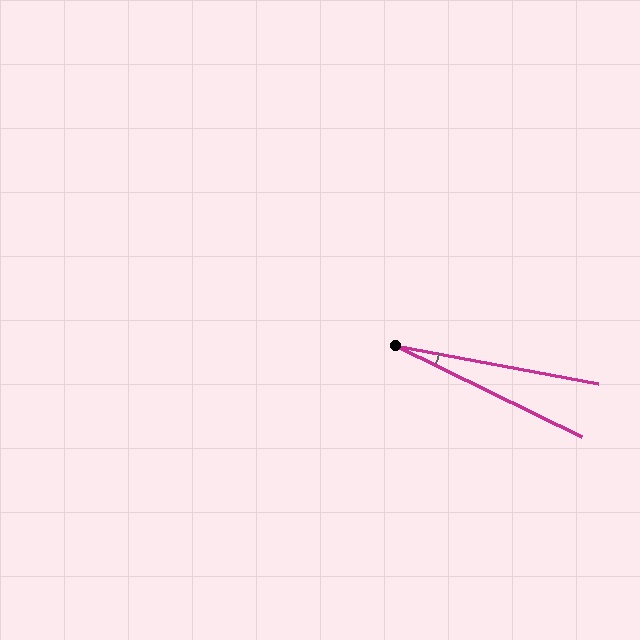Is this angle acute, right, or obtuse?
It is acute.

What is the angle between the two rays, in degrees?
Approximately 15 degrees.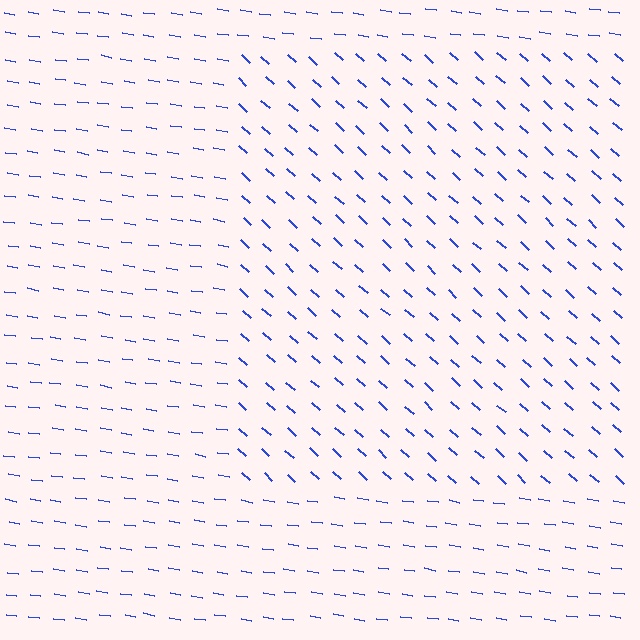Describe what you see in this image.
The image is filled with small blue line segments. A rectangle region in the image has lines oriented differently from the surrounding lines, creating a visible texture boundary.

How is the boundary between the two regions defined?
The boundary is defined purely by a change in line orientation (approximately 33 degrees difference). All lines are the same color and thickness.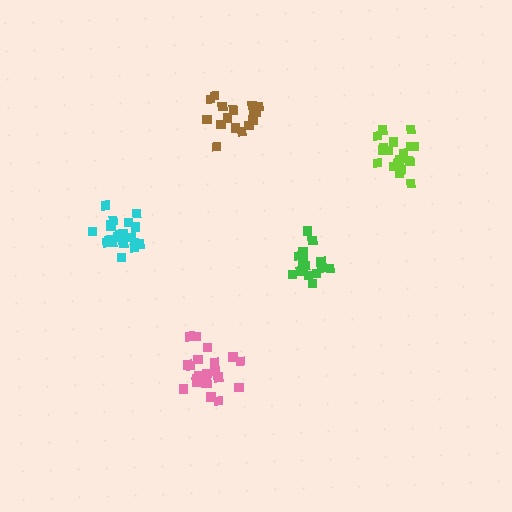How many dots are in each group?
Group 1: 21 dots, Group 2: 21 dots, Group 3: 15 dots, Group 4: 17 dots, Group 5: 20 dots (94 total).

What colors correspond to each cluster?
The clusters are colored: pink, cyan, green, brown, lime.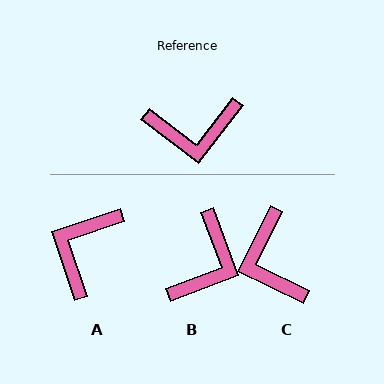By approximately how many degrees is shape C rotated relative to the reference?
Approximately 79 degrees clockwise.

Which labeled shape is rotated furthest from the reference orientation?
A, about 124 degrees away.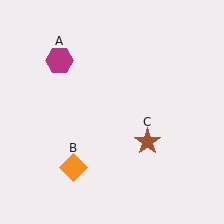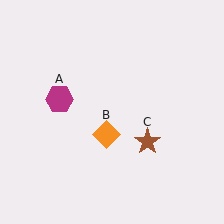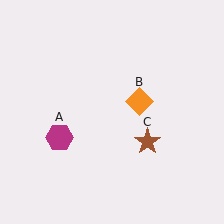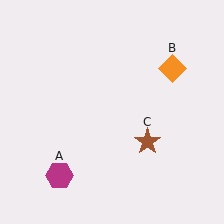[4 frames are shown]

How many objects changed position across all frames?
2 objects changed position: magenta hexagon (object A), orange diamond (object B).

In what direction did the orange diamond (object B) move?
The orange diamond (object B) moved up and to the right.